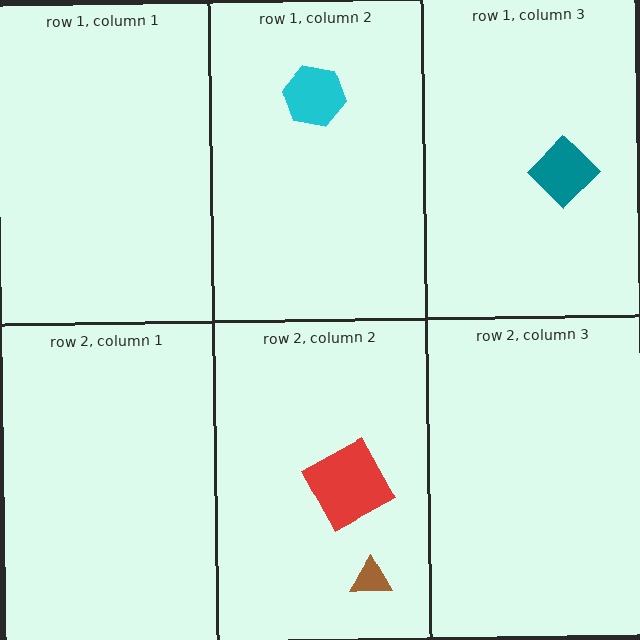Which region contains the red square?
The row 2, column 2 region.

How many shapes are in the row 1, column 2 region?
1.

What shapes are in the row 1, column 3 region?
The teal diamond.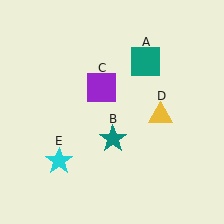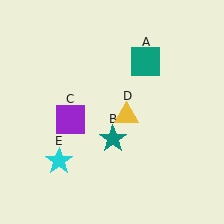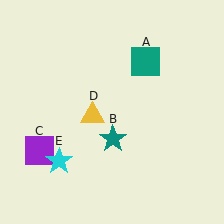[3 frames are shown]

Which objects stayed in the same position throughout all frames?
Teal square (object A) and teal star (object B) and cyan star (object E) remained stationary.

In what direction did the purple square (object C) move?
The purple square (object C) moved down and to the left.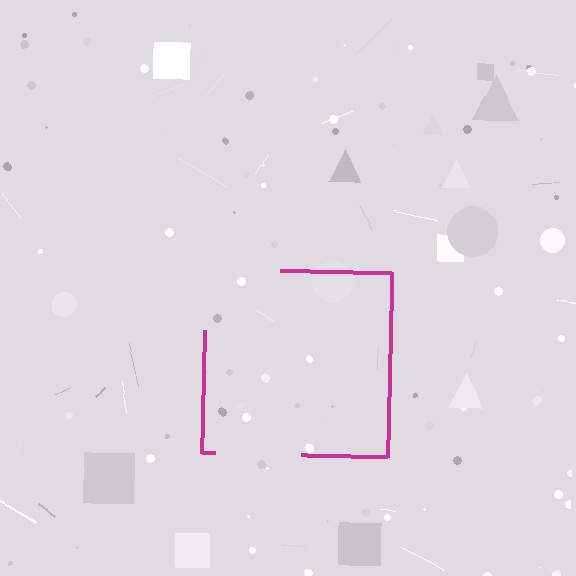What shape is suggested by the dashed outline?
The dashed outline suggests a square.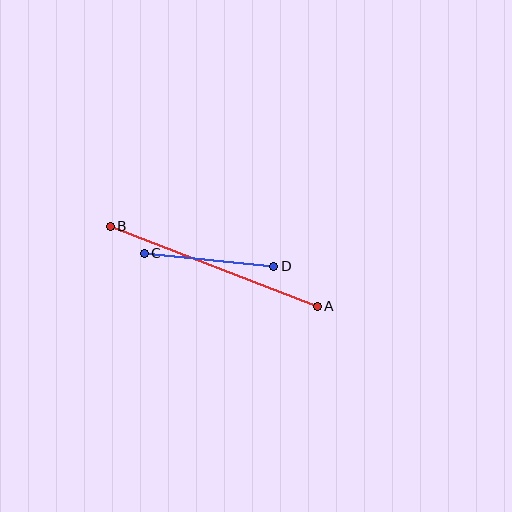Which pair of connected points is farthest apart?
Points A and B are farthest apart.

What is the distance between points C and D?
The distance is approximately 130 pixels.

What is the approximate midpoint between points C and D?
The midpoint is at approximately (209, 260) pixels.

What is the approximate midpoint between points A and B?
The midpoint is at approximately (214, 266) pixels.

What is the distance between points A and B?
The distance is approximately 222 pixels.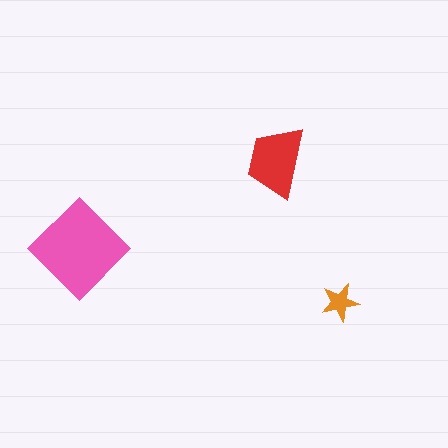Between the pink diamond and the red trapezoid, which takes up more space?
The pink diamond.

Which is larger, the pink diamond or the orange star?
The pink diamond.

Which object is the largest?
The pink diamond.